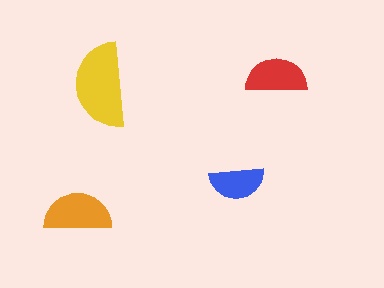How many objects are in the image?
There are 4 objects in the image.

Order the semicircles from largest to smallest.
the yellow one, the orange one, the red one, the blue one.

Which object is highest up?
The red semicircle is topmost.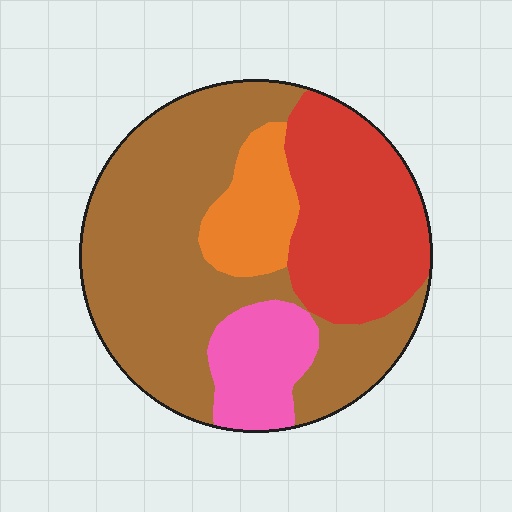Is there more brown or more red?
Brown.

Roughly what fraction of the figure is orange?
Orange covers 11% of the figure.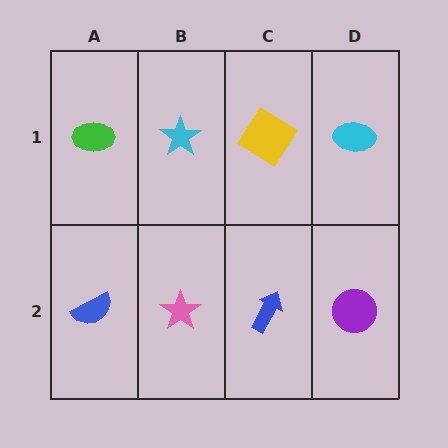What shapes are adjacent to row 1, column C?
A blue arrow (row 2, column C), a cyan star (row 1, column B), a cyan ellipse (row 1, column D).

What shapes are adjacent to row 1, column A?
A blue semicircle (row 2, column A), a cyan star (row 1, column B).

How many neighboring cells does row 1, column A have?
2.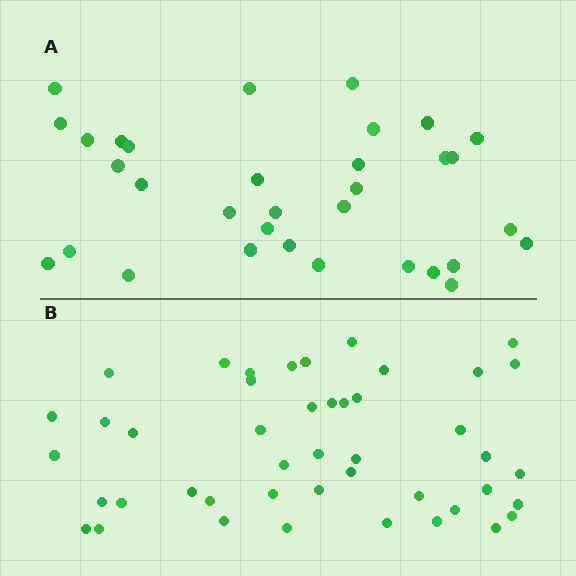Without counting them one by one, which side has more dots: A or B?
Region B (the bottom region) has more dots.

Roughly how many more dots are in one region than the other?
Region B has roughly 12 or so more dots than region A.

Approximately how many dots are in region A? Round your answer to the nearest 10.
About 30 dots. (The exact count is 33, which rounds to 30.)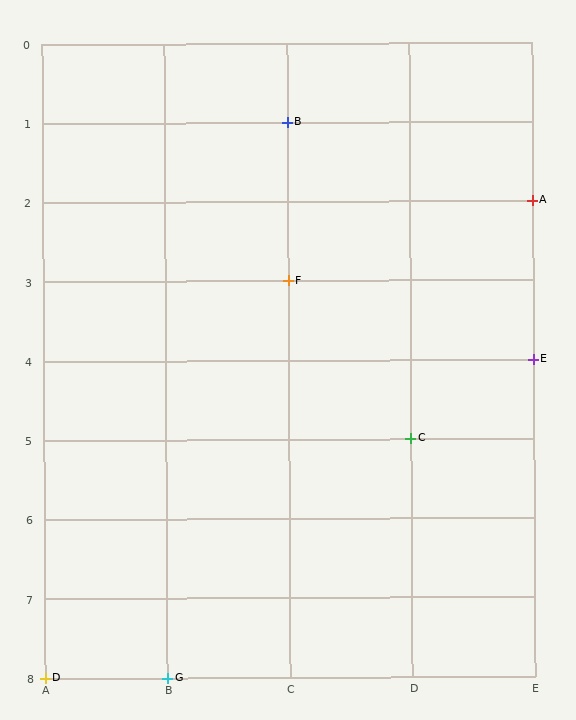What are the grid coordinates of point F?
Point F is at grid coordinates (C, 3).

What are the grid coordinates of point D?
Point D is at grid coordinates (A, 8).